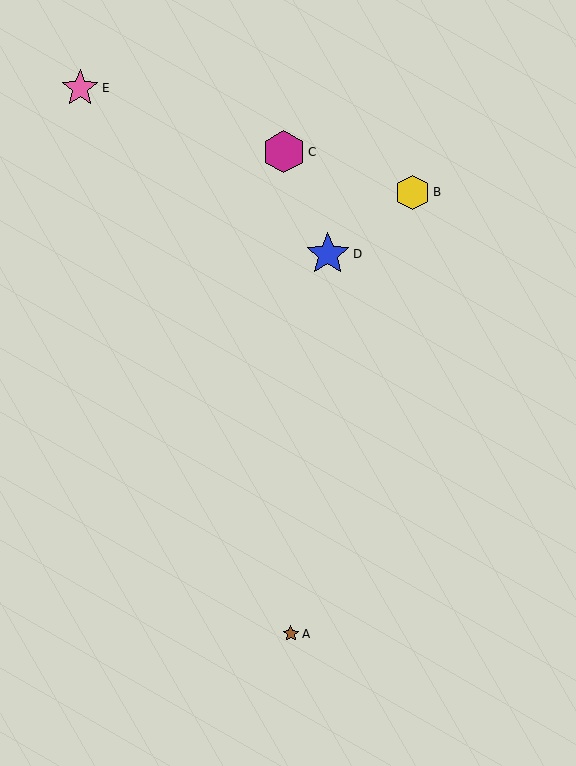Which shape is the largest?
The blue star (labeled D) is the largest.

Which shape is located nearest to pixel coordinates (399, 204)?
The yellow hexagon (labeled B) at (412, 192) is nearest to that location.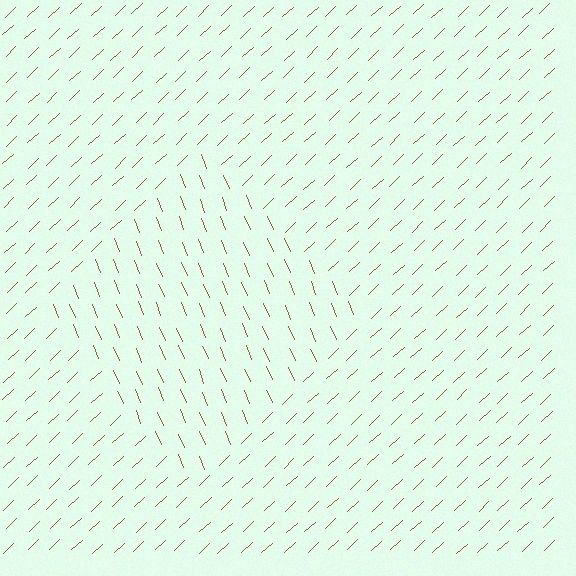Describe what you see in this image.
The image is filled with small brown line segments. A diamond region in the image has lines oriented differently from the surrounding lines, creating a visible texture boundary.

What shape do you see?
I see a diamond.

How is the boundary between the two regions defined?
The boundary is defined purely by a change in line orientation (approximately 69 degrees difference). All lines are the same color and thickness.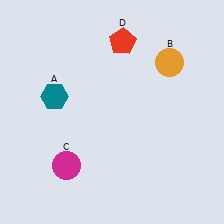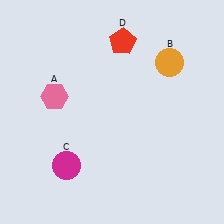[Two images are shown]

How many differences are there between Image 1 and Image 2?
There is 1 difference between the two images.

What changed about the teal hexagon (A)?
In Image 1, A is teal. In Image 2, it changed to pink.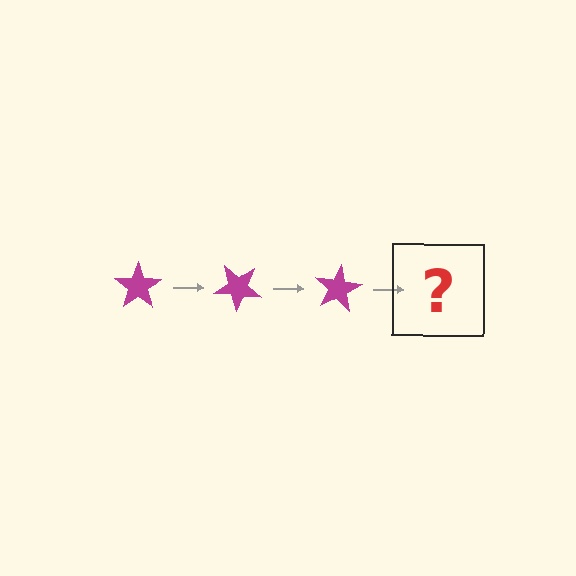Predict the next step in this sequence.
The next step is a magenta star rotated 120 degrees.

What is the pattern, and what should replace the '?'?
The pattern is that the star rotates 40 degrees each step. The '?' should be a magenta star rotated 120 degrees.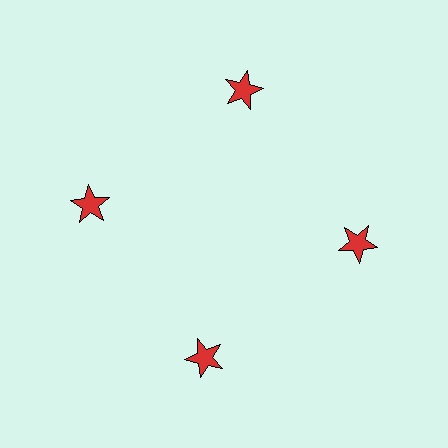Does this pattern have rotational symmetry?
Yes, this pattern has 4-fold rotational symmetry. It looks the same after rotating 90 degrees around the center.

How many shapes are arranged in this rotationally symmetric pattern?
There are 4 shapes, arranged in 4 groups of 1.